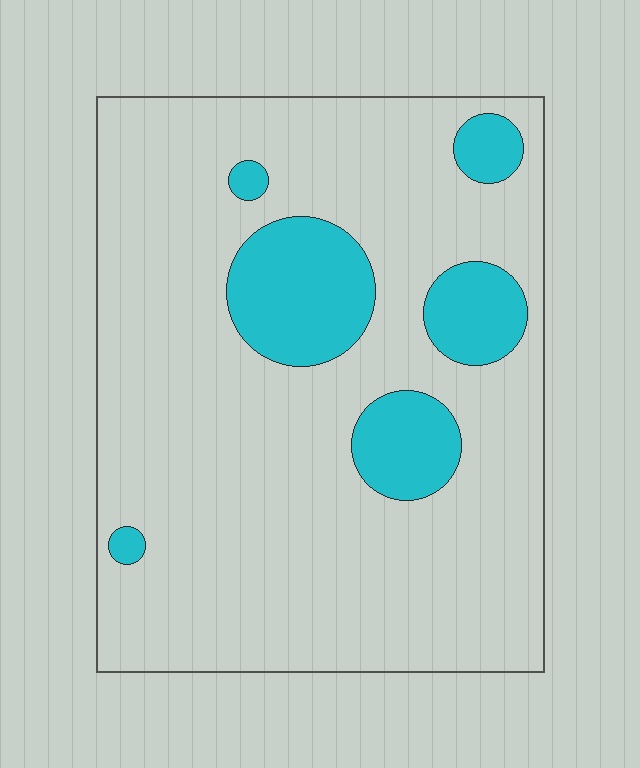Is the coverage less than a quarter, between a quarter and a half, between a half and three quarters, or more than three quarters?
Less than a quarter.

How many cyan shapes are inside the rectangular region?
6.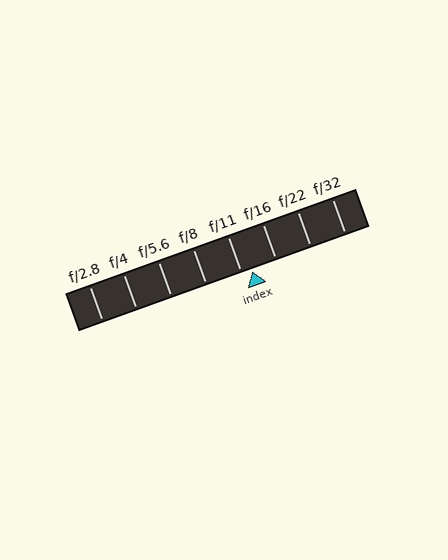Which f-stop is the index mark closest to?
The index mark is closest to f/11.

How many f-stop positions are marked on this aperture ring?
There are 8 f-stop positions marked.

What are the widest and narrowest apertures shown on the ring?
The widest aperture shown is f/2.8 and the narrowest is f/32.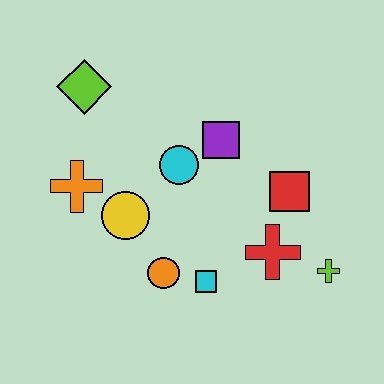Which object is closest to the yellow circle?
The orange cross is closest to the yellow circle.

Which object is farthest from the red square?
The lime diamond is farthest from the red square.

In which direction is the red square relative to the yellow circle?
The red square is to the right of the yellow circle.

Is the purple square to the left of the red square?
Yes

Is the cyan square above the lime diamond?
No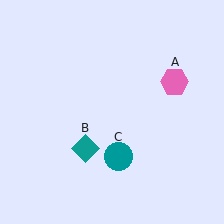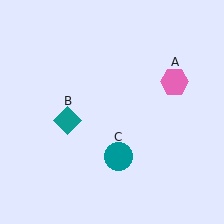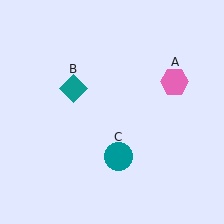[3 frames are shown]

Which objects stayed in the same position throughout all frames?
Pink hexagon (object A) and teal circle (object C) remained stationary.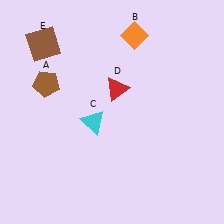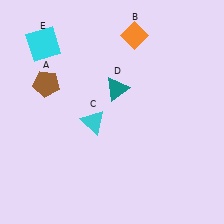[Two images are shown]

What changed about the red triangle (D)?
In Image 1, D is red. In Image 2, it changed to teal.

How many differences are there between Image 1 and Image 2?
There are 2 differences between the two images.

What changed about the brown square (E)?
In Image 1, E is brown. In Image 2, it changed to cyan.